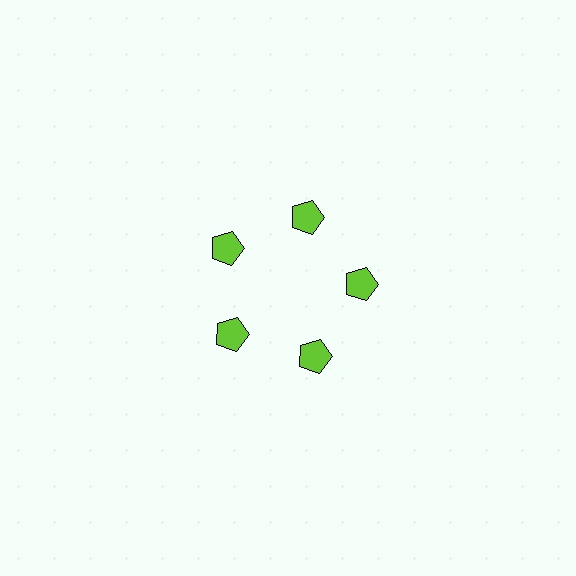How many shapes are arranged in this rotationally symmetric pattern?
There are 5 shapes, arranged in 5 groups of 1.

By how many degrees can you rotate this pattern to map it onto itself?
The pattern maps onto itself every 72 degrees of rotation.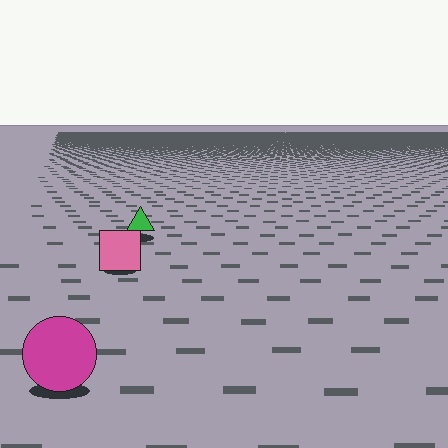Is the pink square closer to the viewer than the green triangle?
Yes. The pink square is closer — you can tell from the texture gradient: the ground texture is coarser near it.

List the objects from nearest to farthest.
From nearest to farthest: the magenta circle, the pink square, the green triangle.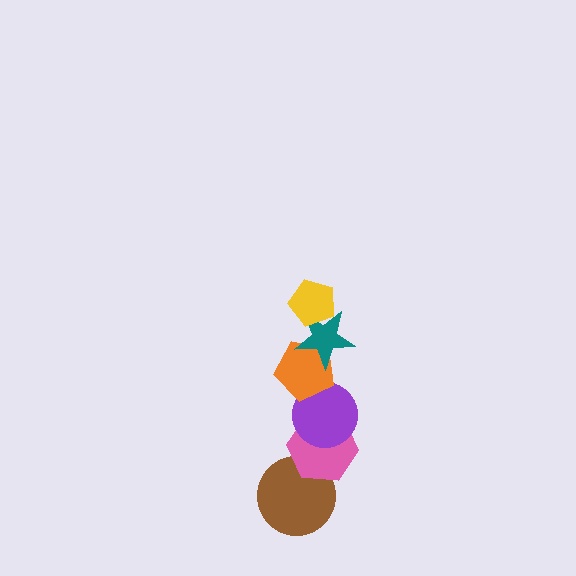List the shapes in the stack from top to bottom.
From top to bottom: the yellow pentagon, the teal star, the orange pentagon, the purple circle, the pink hexagon, the brown circle.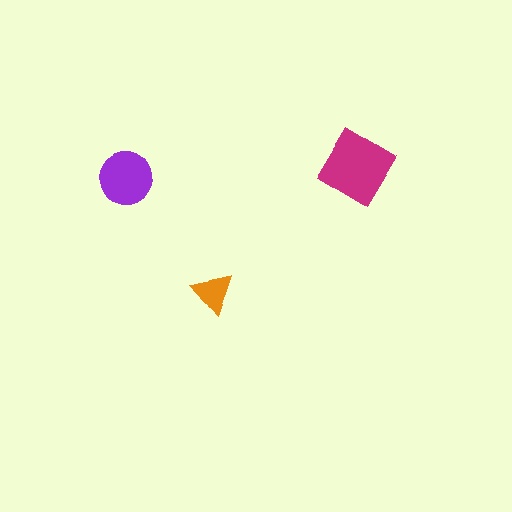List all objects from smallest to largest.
The orange triangle, the purple circle, the magenta diamond.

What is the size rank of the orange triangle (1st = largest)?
3rd.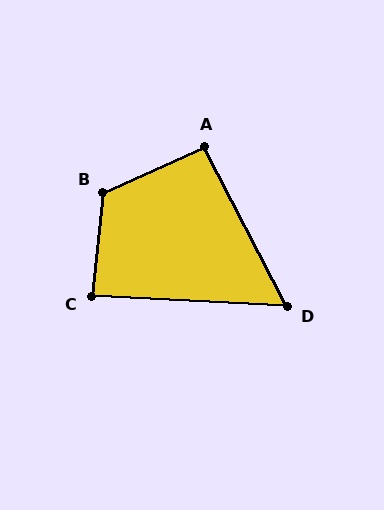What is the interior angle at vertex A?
Approximately 93 degrees (approximately right).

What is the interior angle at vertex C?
Approximately 87 degrees (approximately right).